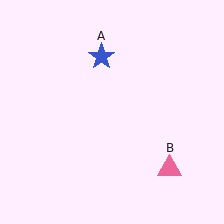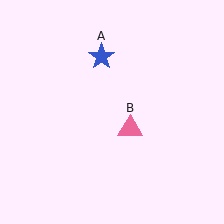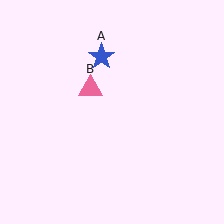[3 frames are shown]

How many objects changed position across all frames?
1 object changed position: pink triangle (object B).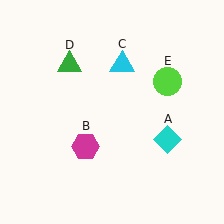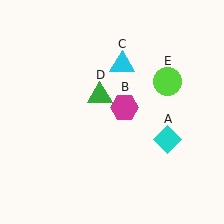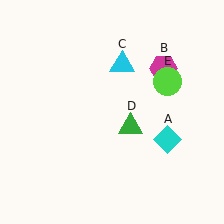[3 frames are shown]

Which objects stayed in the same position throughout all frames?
Cyan diamond (object A) and cyan triangle (object C) and lime circle (object E) remained stationary.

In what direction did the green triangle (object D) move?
The green triangle (object D) moved down and to the right.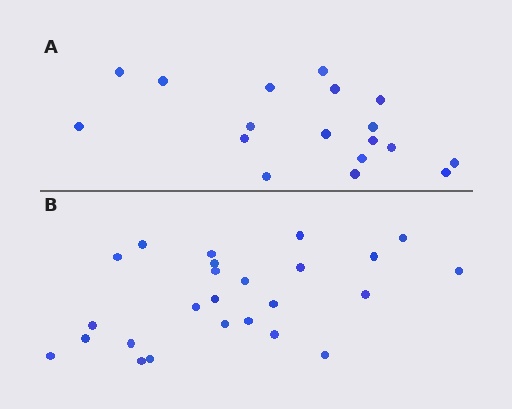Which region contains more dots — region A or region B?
Region B (the bottom region) has more dots.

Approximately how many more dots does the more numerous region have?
Region B has roughly 8 or so more dots than region A.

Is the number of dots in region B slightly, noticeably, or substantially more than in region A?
Region B has noticeably more, but not dramatically so. The ratio is roughly 1.4 to 1.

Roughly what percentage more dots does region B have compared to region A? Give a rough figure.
About 40% more.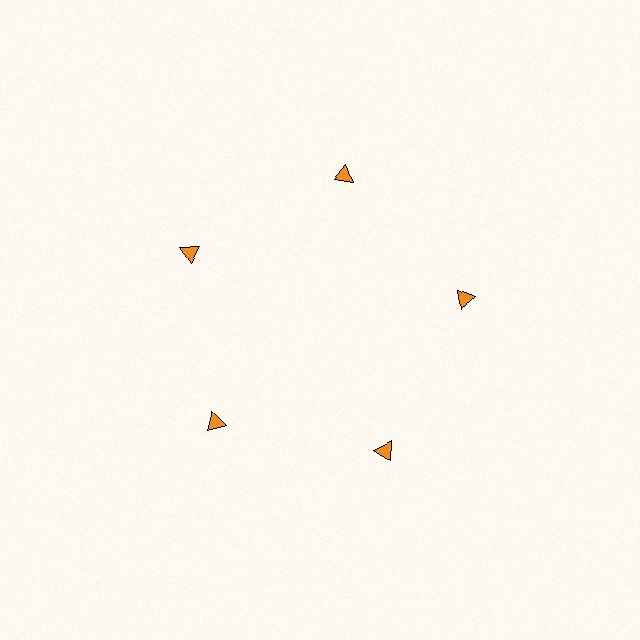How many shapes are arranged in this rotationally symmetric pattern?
There are 5 shapes, arranged in 5 groups of 1.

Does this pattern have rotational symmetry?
Yes, this pattern has 5-fold rotational symmetry. It looks the same after rotating 72 degrees around the center.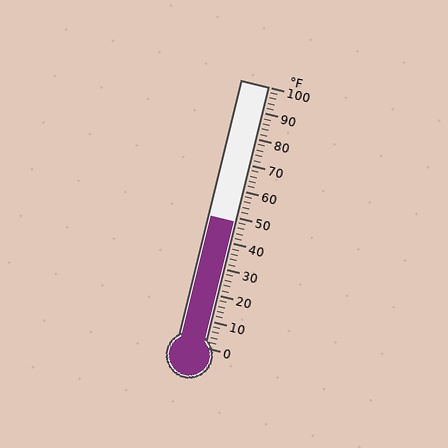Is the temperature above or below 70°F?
The temperature is below 70°F.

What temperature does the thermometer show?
The thermometer shows approximately 48°F.